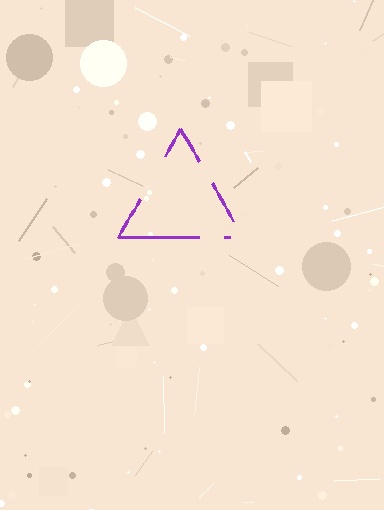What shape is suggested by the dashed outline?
The dashed outline suggests a triangle.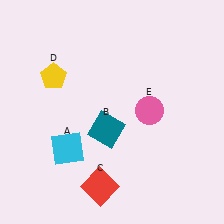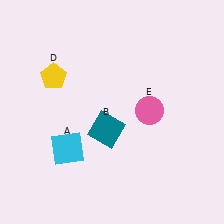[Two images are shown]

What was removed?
The red square (C) was removed in Image 2.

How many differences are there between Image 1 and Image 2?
There is 1 difference between the two images.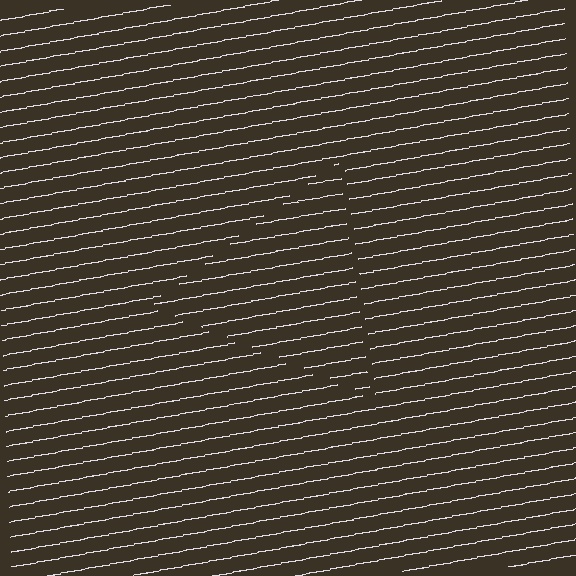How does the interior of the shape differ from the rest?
The interior of the shape contains the same grating, shifted by half a period — the contour is defined by the phase discontinuity where line-ends from the inner and outer gratings abut.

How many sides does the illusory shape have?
3 sides — the line-ends trace a triangle.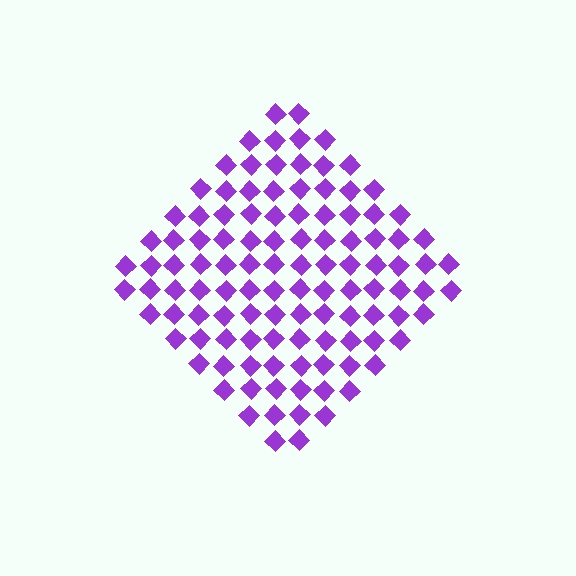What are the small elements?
The small elements are diamonds.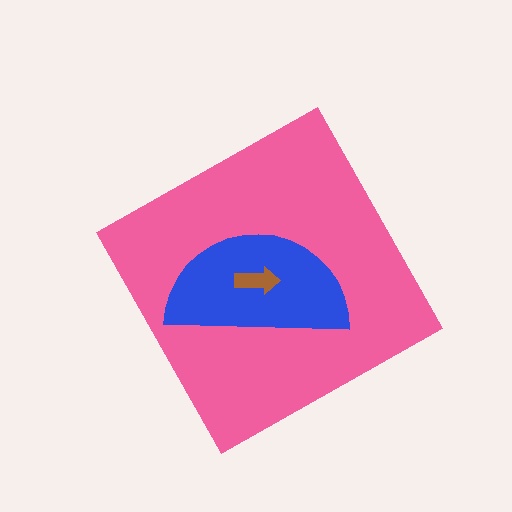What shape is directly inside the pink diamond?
The blue semicircle.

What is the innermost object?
The brown arrow.